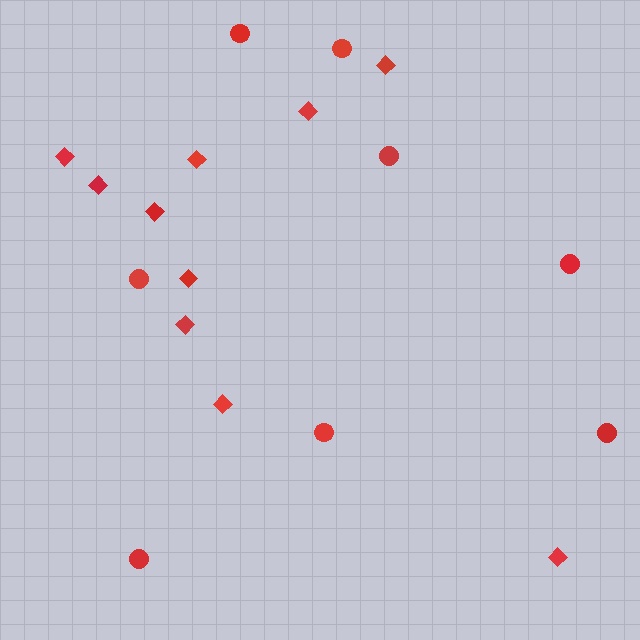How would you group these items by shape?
There are 2 groups: one group of circles (8) and one group of diamonds (10).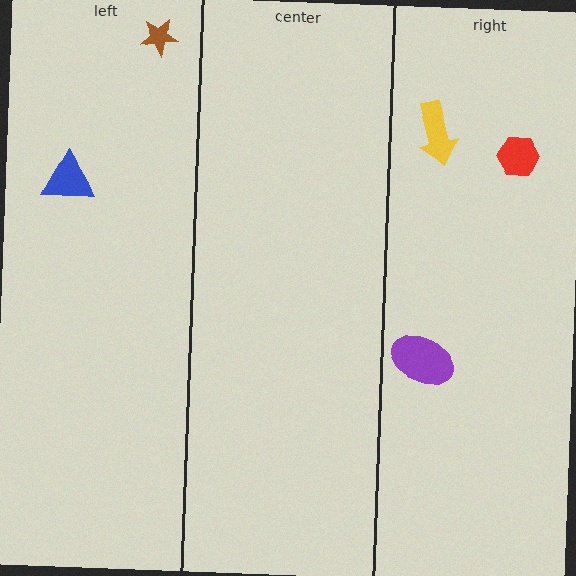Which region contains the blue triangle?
The left region.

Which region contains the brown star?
The left region.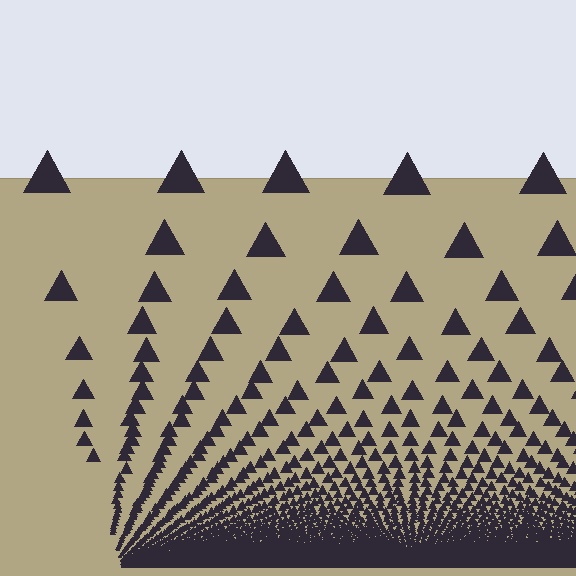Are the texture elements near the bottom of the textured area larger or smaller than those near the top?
Smaller. The gradient is inverted — elements near the bottom are smaller and denser.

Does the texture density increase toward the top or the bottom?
Density increases toward the bottom.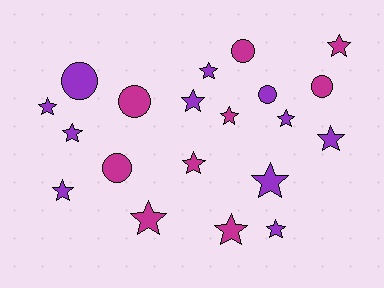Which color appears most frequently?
Purple, with 11 objects.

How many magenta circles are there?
There are 4 magenta circles.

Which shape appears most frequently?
Star, with 14 objects.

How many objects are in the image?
There are 20 objects.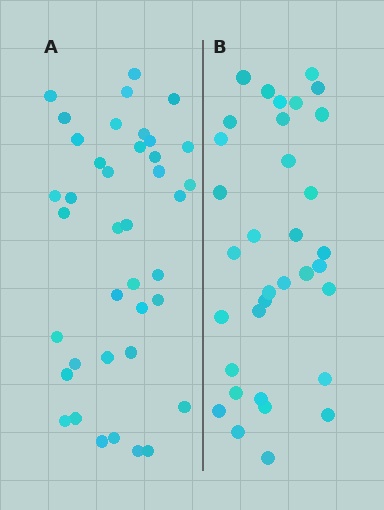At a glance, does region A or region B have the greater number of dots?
Region A (the left region) has more dots.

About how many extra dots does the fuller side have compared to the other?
Region A has about 5 more dots than region B.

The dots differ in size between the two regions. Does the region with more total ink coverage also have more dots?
No. Region B has more total ink coverage because its dots are larger, but region A actually contains more individual dots. Total area can be misleading — the number of items is what matters here.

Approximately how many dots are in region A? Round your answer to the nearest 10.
About 40 dots. (The exact count is 39, which rounds to 40.)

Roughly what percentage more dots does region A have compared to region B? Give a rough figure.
About 15% more.